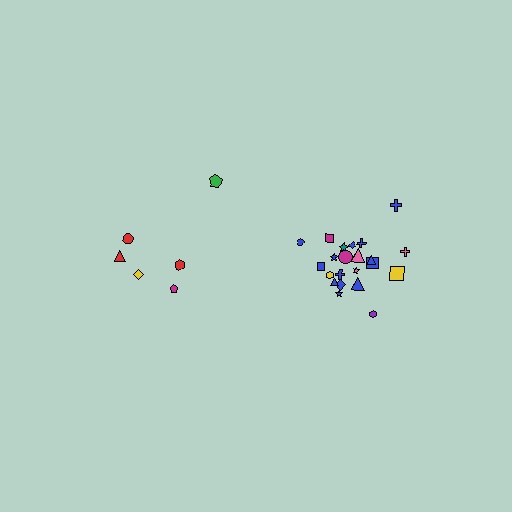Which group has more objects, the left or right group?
The right group.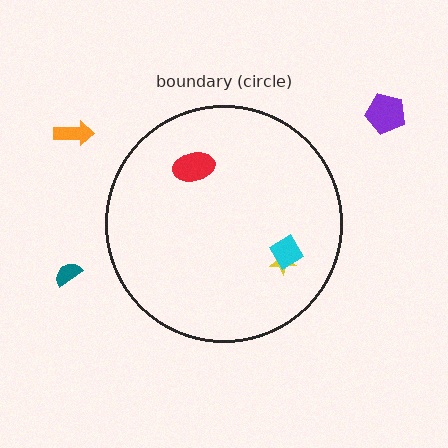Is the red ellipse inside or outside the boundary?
Inside.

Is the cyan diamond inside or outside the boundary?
Inside.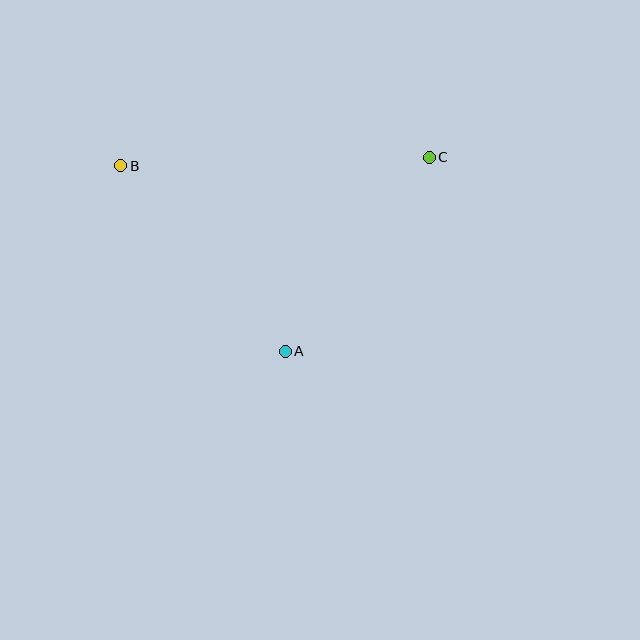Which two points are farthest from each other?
Points B and C are farthest from each other.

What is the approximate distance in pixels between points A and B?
The distance between A and B is approximately 248 pixels.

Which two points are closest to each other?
Points A and C are closest to each other.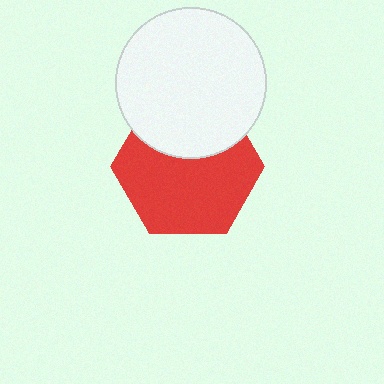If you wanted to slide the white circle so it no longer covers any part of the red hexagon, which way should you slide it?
Slide it up — that is the most direct way to separate the two shapes.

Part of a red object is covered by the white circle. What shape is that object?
It is a hexagon.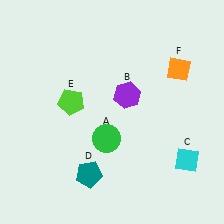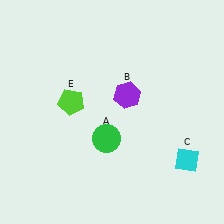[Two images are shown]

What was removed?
The orange diamond (F), the teal pentagon (D) were removed in Image 2.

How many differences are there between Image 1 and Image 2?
There are 2 differences between the two images.